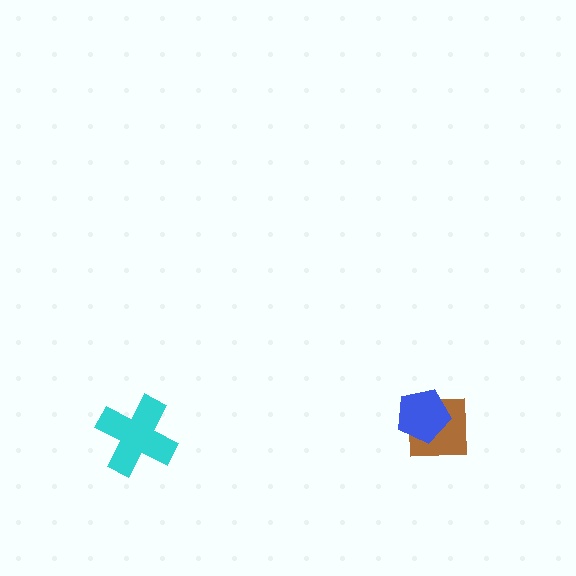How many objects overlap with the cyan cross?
0 objects overlap with the cyan cross.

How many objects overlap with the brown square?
1 object overlaps with the brown square.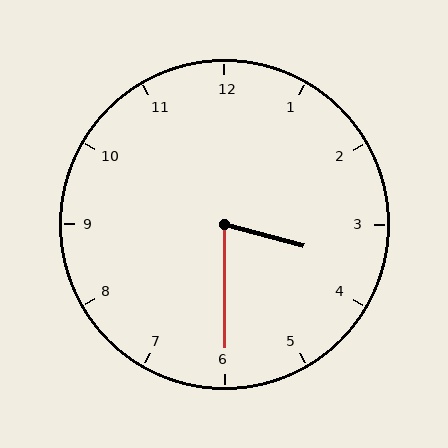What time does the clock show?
3:30.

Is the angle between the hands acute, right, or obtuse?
It is acute.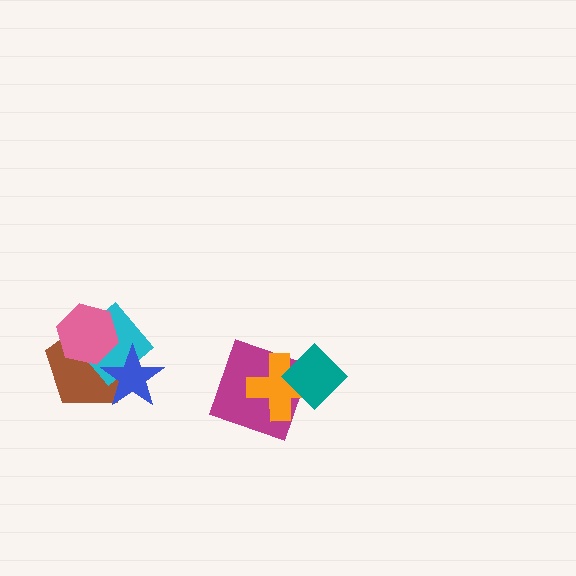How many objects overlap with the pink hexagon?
2 objects overlap with the pink hexagon.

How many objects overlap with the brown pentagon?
3 objects overlap with the brown pentagon.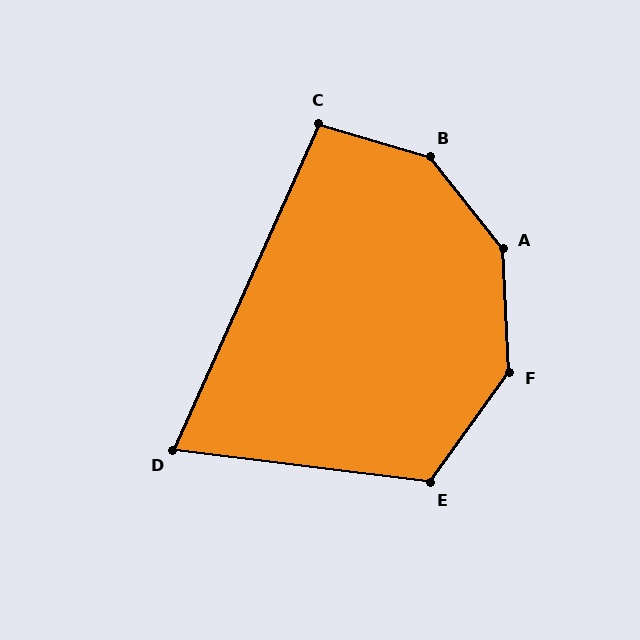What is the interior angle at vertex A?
Approximately 144 degrees (obtuse).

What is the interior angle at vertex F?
Approximately 142 degrees (obtuse).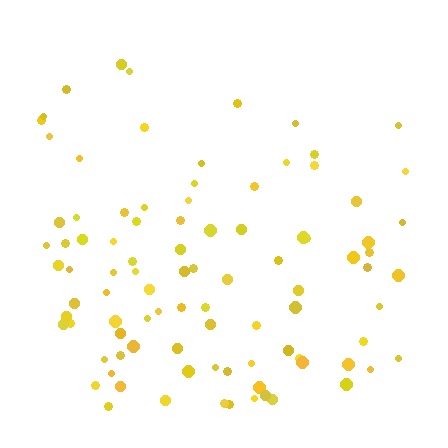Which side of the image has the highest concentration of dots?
The bottom.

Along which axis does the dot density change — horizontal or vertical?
Vertical.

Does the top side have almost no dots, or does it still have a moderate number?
Still a moderate number, just noticeably fewer than the bottom.